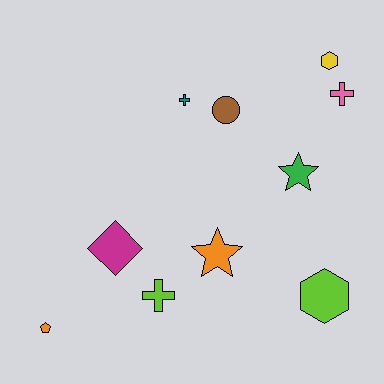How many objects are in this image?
There are 10 objects.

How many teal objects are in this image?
There is 1 teal object.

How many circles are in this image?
There is 1 circle.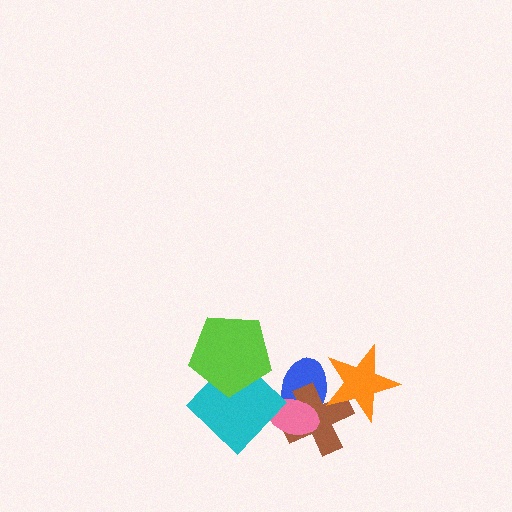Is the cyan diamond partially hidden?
Yes, it is partially covered by another shape.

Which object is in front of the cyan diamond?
The lime pentagon is in front of the cyan diamond.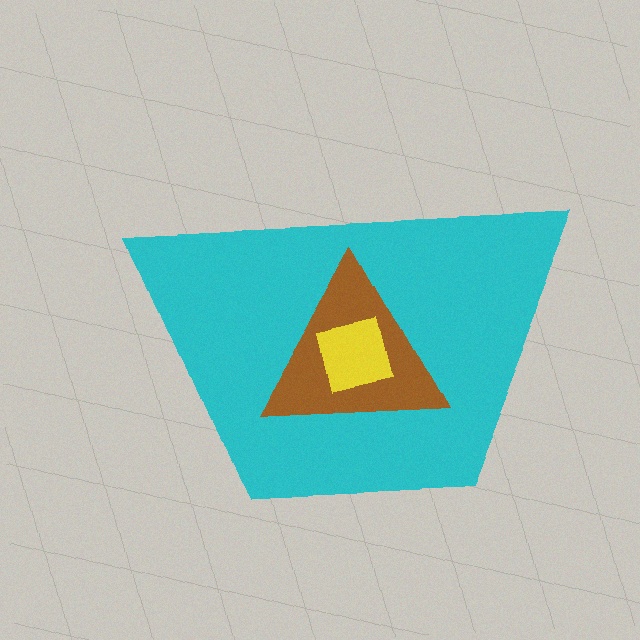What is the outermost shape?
The cyan trapezoid.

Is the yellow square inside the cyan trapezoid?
Yes.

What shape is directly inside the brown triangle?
The yellow square.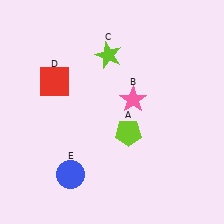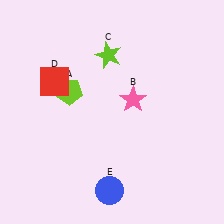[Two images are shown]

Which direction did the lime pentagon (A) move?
The lime pentagon (A) moved left.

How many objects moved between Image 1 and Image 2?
2 objects moved between the two images.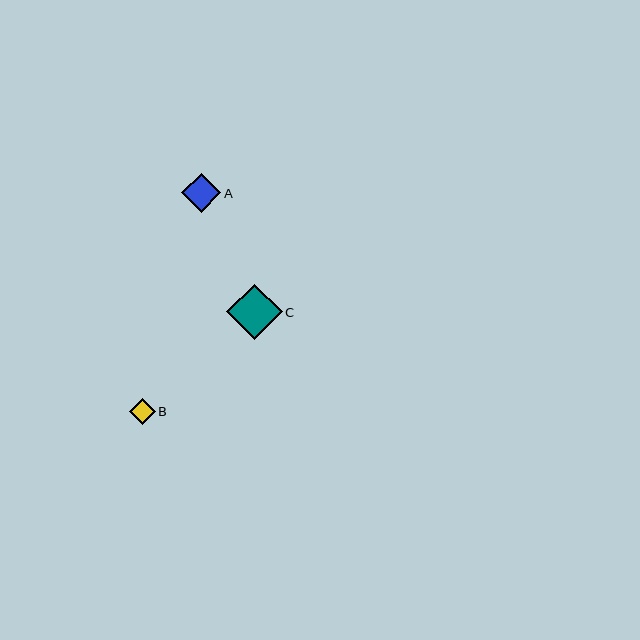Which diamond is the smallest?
Diamond B is the smallest with a size of approximately 26 pixels.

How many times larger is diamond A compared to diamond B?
Diamond A is approximately 1.5 times the size of diamond B.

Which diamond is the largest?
Diamond C is the largest with a size of approximately 56 pixels.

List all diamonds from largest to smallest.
From largest to smallest: C, A, B.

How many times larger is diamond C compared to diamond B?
Diamond C is approximately 2.2 times the size of diamond B.